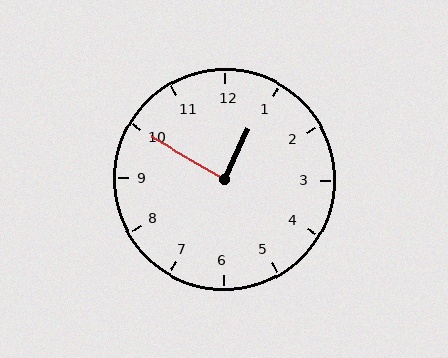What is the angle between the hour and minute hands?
Approximately 85 degrees.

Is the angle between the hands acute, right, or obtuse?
It is right.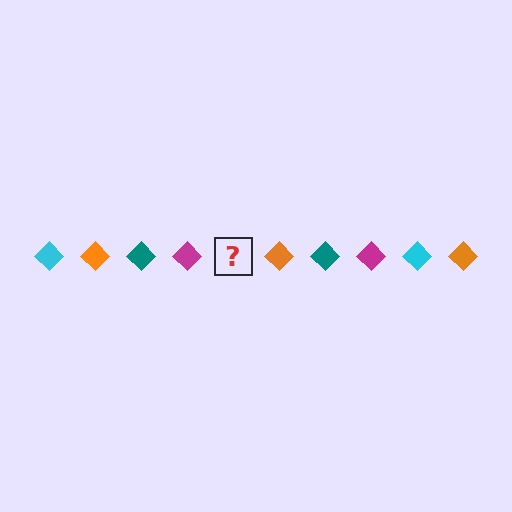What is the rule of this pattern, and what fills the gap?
The rule is that the pattern cycles through cyan, orange, teal, magenta diamonds. The gap should be filled with a cyan diamond.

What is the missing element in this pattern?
The missing element is a cyan diamond.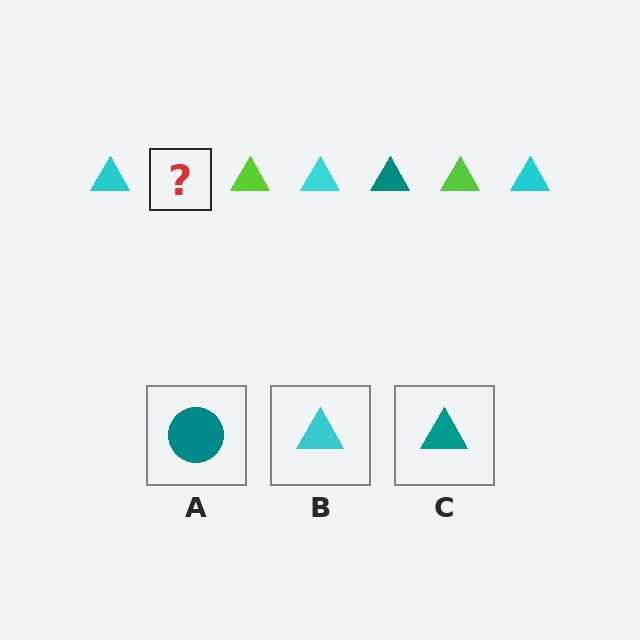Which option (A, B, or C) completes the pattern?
C.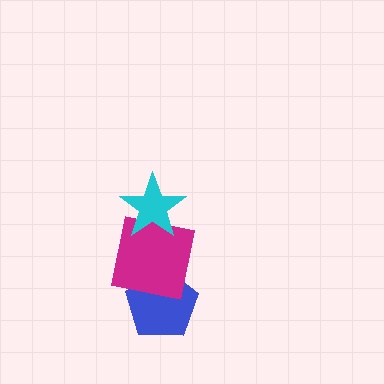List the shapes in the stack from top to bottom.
From top to bottom: the cyan star, the magenta square, the blue pentagon.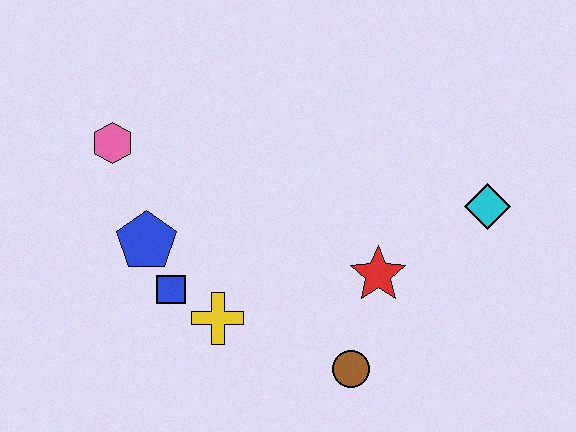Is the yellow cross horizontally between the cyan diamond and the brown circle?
No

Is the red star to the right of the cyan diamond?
No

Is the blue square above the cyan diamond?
No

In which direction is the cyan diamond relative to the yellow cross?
The cyan diamond is to the right of the yellow cross.